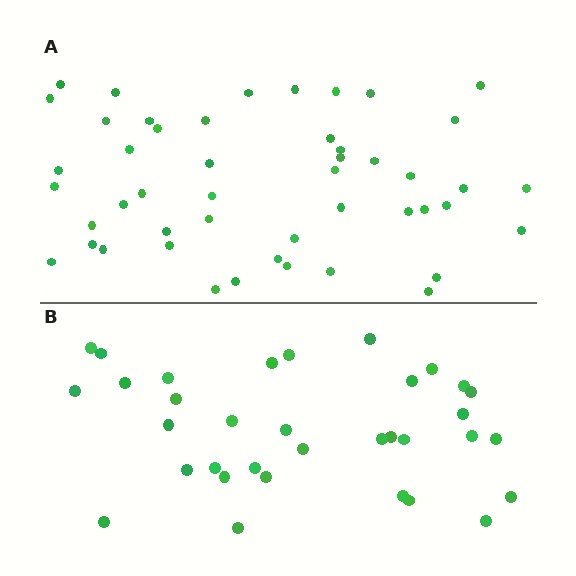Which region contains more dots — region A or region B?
Region A (the top region) has more dots.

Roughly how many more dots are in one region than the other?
Region A has approximately 15 more dots than region B.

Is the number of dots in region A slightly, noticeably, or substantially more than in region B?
Region A has noticeably more, but not dramatically so. The ratio is roughly 1.4 to 1.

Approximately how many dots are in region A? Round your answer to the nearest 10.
About 50 dots. (The exact count is 48, which rounds to 50.)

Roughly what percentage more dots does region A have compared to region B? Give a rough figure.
About 40% more.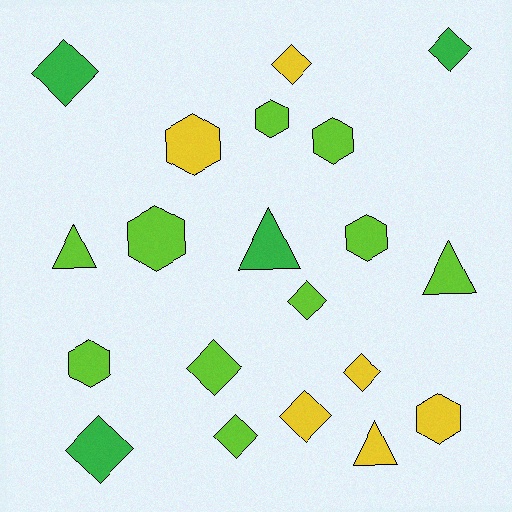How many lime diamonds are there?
There are 3 lime diamonds.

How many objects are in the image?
There are 20 objects.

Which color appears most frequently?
Lime, with 10 objects.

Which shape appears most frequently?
Diamond, with 9 objects.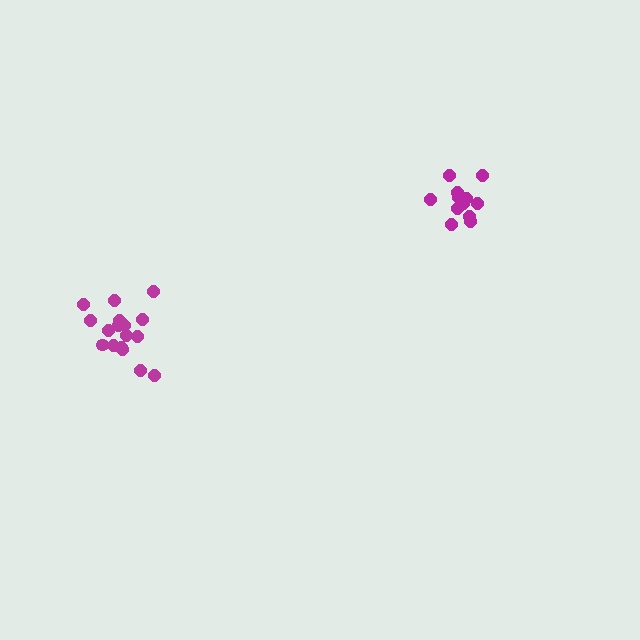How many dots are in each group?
Group 1: 17 dots, Group 2: 14 dots (31 total).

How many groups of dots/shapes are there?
There are 2 groups.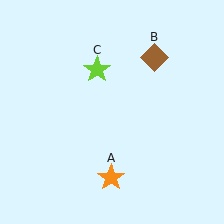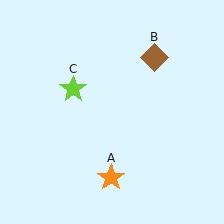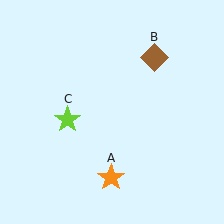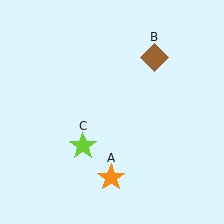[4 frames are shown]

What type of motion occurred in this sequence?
The lime star (object C) rotated counterclockwise around the center of the scene.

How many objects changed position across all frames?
1 object changed position: lime star (object C).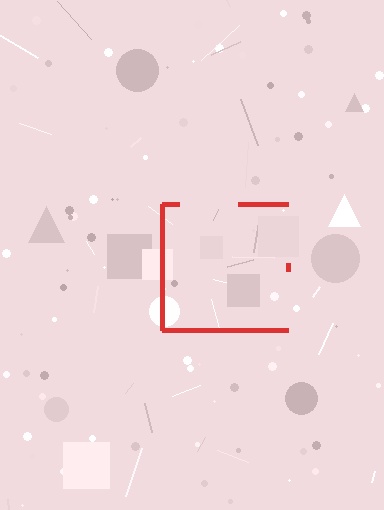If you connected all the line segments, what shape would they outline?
They would outline a square.